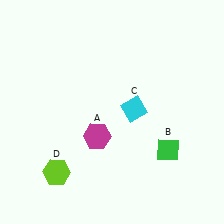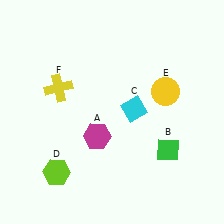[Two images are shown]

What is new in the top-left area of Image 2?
A yellow cross (F) was added in the top-left area of Image 2.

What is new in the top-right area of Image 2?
A yellow circle (E) was added in the top-right area of Image 2.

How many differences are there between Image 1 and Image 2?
There are 2 differences between the two images.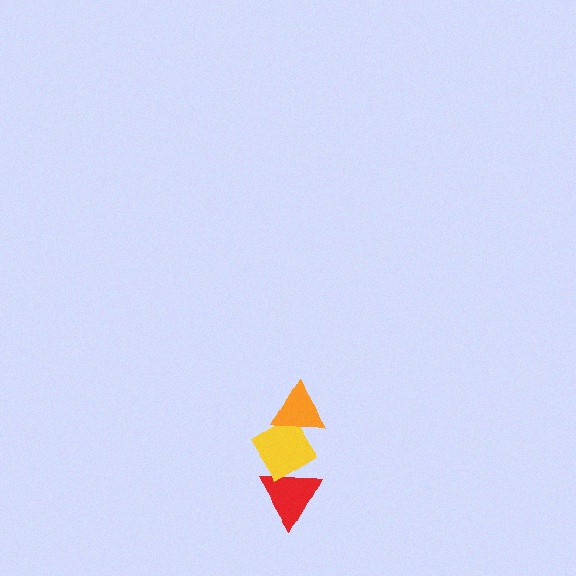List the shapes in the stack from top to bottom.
From top to bottom: the orange triangle, the yellow diamond, the red triangle.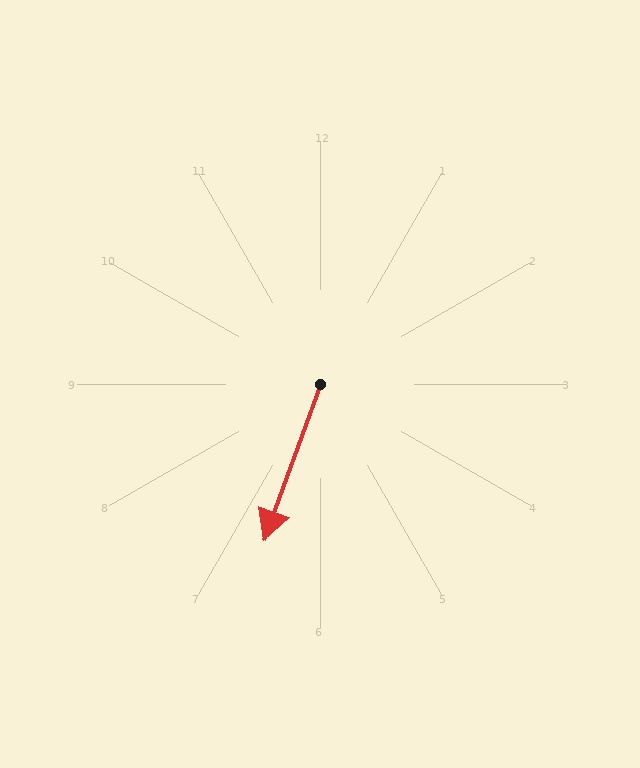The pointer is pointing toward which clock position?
Roughly 7 o'clock.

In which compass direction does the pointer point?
South.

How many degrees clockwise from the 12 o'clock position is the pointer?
Approximately 200 degrees.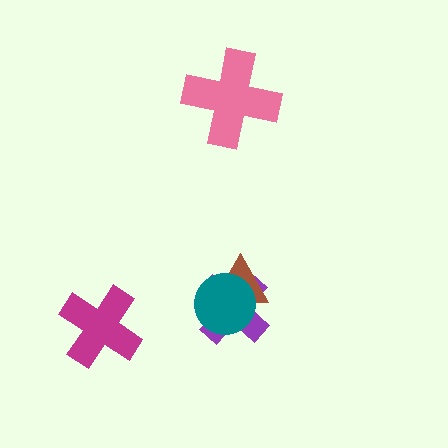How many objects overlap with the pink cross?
0 objects overlap with the pink cross.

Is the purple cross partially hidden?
Yes, it is partially covered by another shape.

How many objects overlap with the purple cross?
2 objects overlap with the purple cross.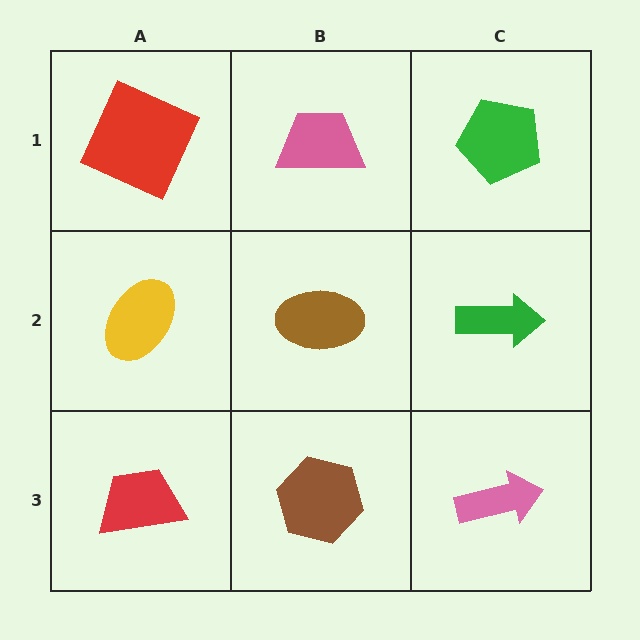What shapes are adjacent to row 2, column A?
A red square (row 1, column A), a red trapezoid (row 3, column A), a brown ellipse (row 2, column B).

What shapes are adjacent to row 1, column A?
A yellow ellipse (row 2, column A), a pink trapezoid (row 1, column B).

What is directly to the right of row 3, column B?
A pink arrow.